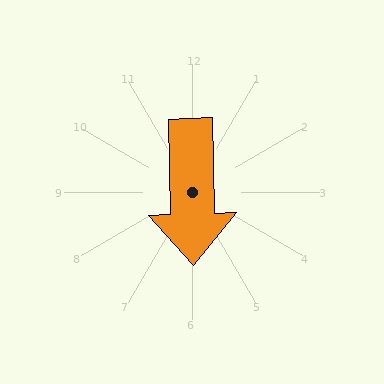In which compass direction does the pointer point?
South.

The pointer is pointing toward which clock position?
Roughly 6 o'clock.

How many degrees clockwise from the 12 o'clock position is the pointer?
Approximately 179 degrees.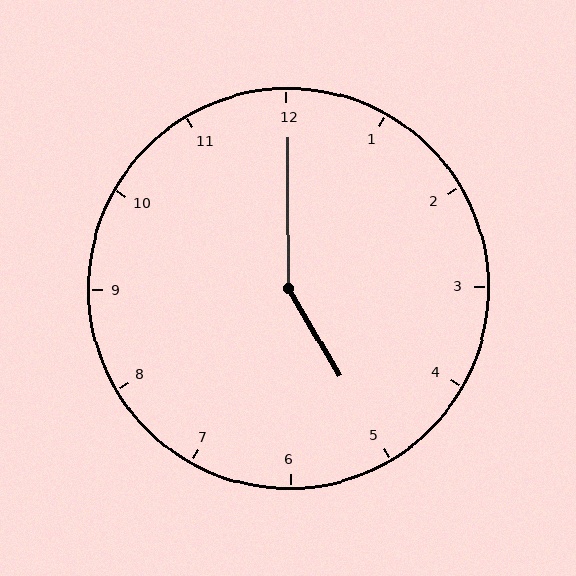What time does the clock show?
5:00.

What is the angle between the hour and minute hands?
Approximately 150 degrees.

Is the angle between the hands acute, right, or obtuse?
It is obtuse.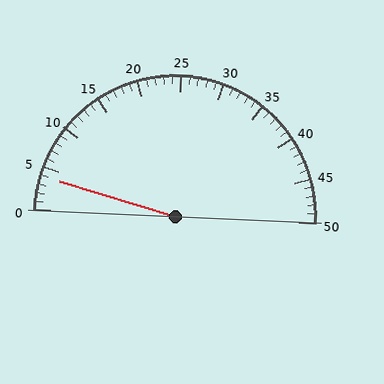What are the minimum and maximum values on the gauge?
The gauge ranges from 0 to 50.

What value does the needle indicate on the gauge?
The needle indicates approximately 4.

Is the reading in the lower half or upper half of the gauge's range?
The reading is in the lower half of the range (0 to 50).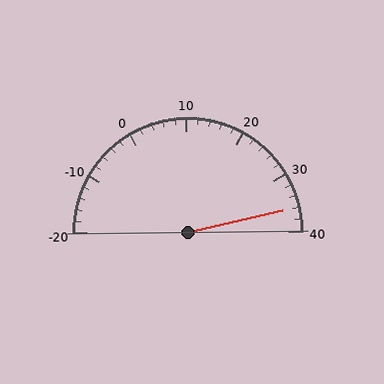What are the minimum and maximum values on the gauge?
The gauge ranges from -20 to 40.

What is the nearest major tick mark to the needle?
The nearest major tick mark is 40.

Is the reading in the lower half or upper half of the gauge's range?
The reading is in the upper half of the range (-20 to 40).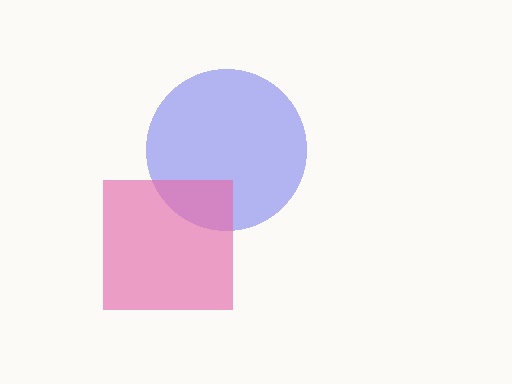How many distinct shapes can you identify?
There are 2 distinct shapes: a blue circle, a pink square.